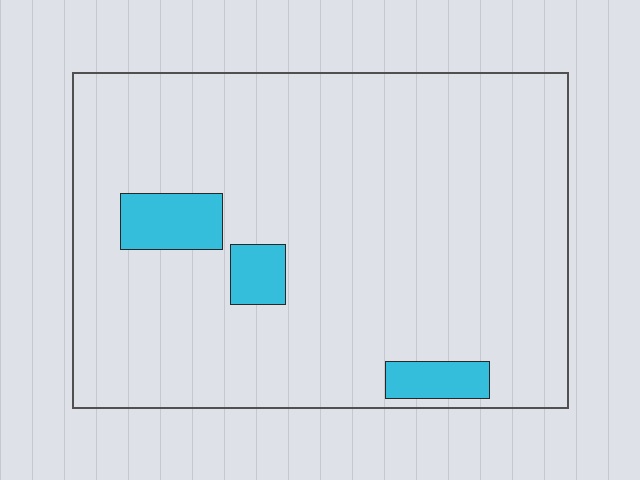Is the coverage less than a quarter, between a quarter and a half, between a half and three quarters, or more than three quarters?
Less than a quarter.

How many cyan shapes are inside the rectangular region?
3.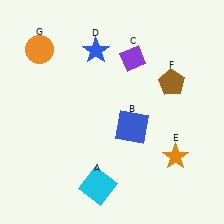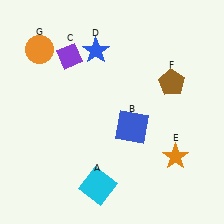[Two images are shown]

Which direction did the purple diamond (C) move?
The purple diamond (C) moved left.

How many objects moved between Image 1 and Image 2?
1 object moved between the two images.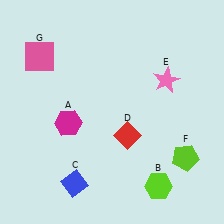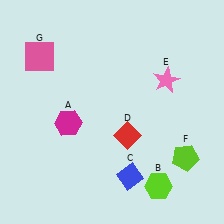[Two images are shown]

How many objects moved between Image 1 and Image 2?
1 object moved between the two images.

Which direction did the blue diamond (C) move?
The blue diamond (C) moved right.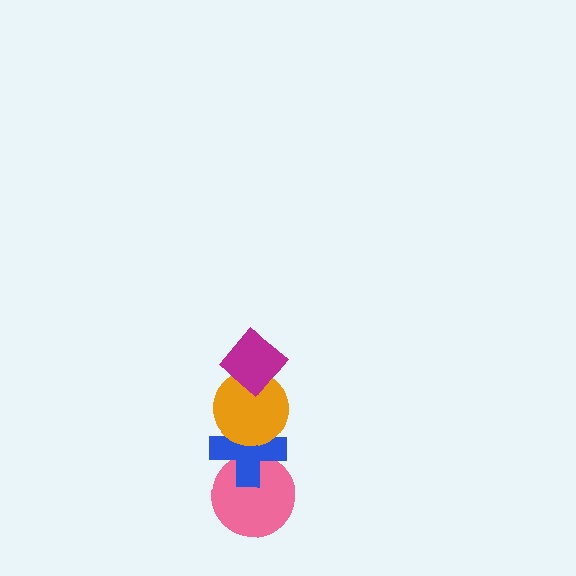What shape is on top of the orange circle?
The magenta diamond is on top of the orange circle.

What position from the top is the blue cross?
The blue cross is 3rd from the top.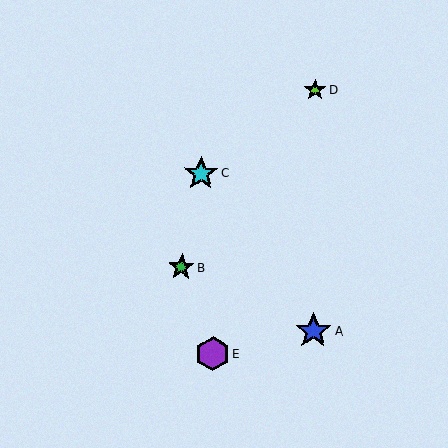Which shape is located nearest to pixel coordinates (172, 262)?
The green star (labeled B) at (182, 267) is nearest to that location.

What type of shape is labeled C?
Shape C is a cyan star.